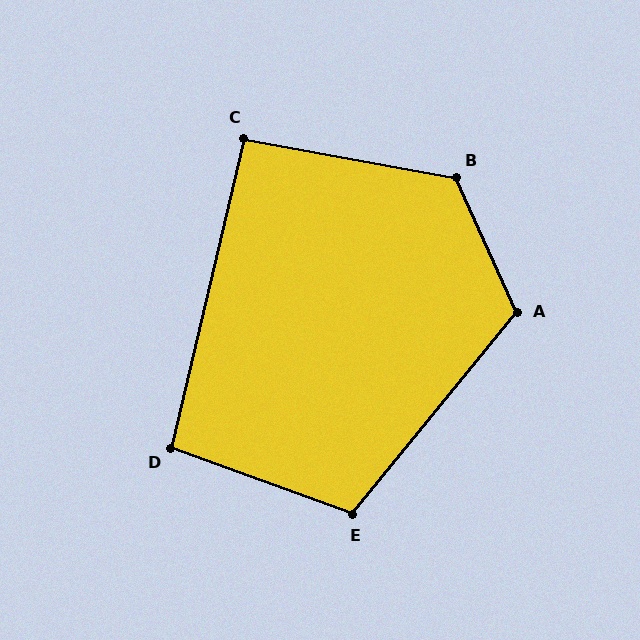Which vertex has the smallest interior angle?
C, at approximately 93 degrees.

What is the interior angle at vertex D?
Approximately 97 degrees (obtuse).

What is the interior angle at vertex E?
Approximately 109 degrees (obtuse).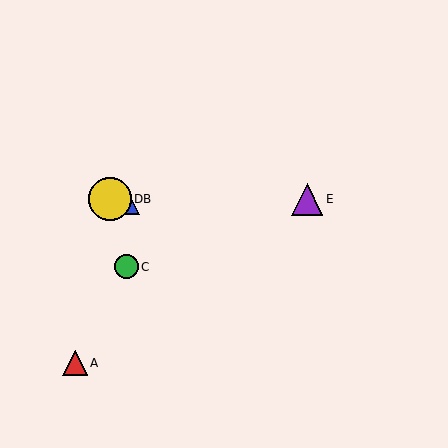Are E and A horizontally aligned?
No, E is at y≈199 and A is at y≈363.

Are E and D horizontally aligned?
Yes, both are at y≈199.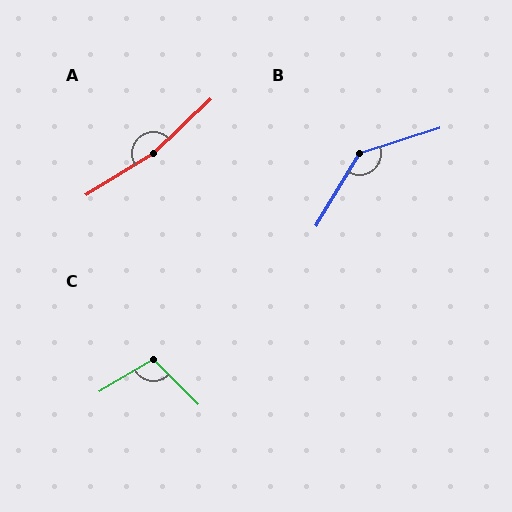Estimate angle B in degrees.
Approximately 139 degrees.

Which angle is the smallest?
C, at approximately 105 degrees.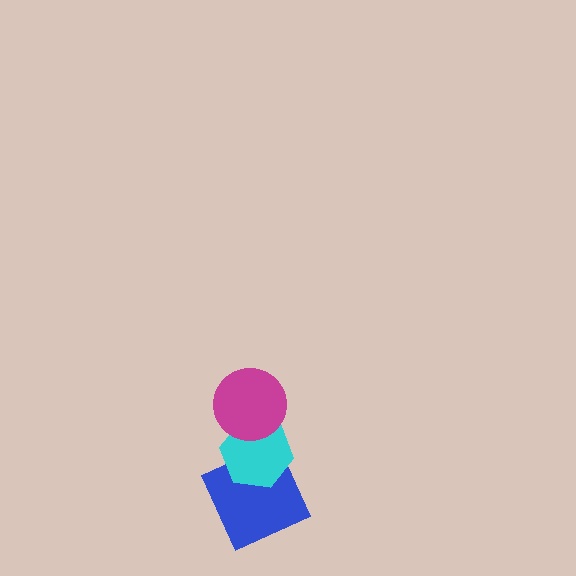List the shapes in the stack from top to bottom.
From top to bottom: the magenta circle, the cyan hexagon, the blue square.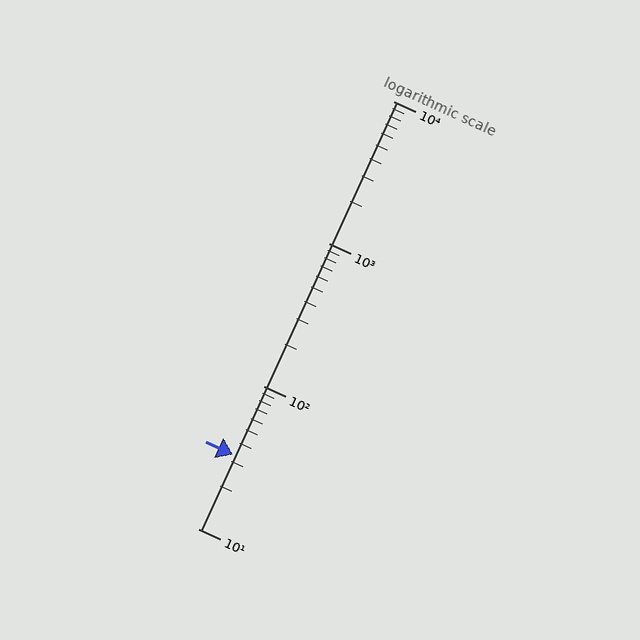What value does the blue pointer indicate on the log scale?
The pointer indicates approximately 33.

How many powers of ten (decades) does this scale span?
The scale spans 3 decades, from 10 to 10000.